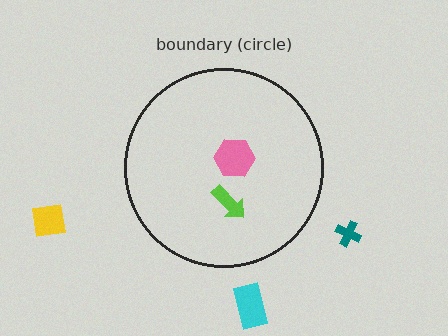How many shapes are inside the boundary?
2 inside, 3 outside.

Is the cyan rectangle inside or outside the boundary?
Outside.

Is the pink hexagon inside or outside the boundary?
Inside.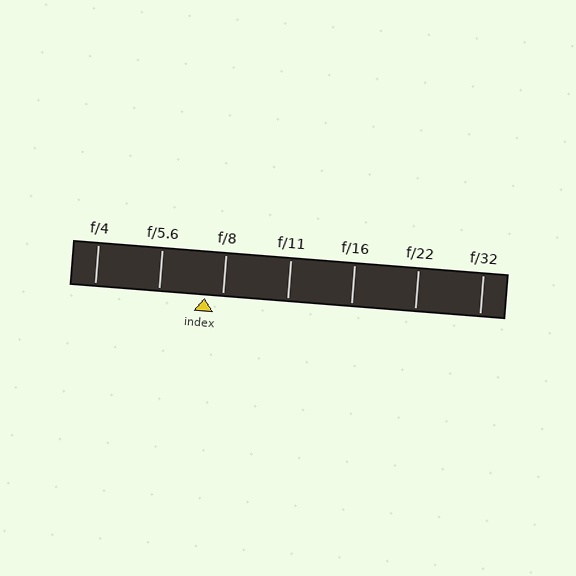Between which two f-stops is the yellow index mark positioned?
The index mark is between f/5.6 and f/8.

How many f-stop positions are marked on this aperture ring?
There are 7 f-stop positions marked.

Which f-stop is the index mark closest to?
The index mark is closest to f/8.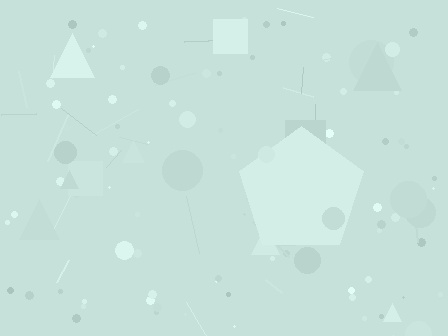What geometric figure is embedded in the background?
A pentagon is embedded in the background.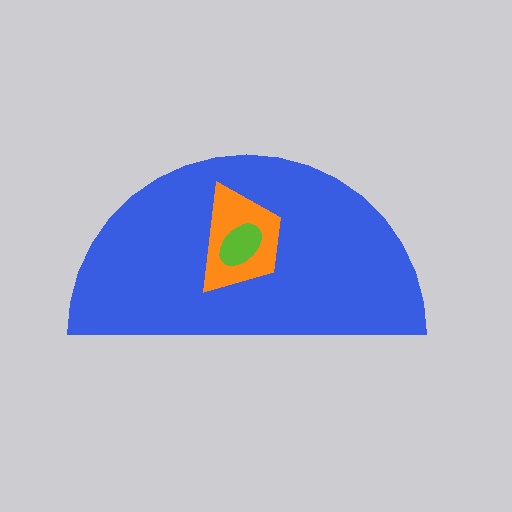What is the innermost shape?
The lime ellipse.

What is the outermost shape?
The blue semicircle.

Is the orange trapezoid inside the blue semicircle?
Yes.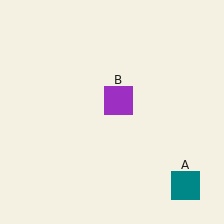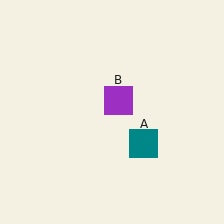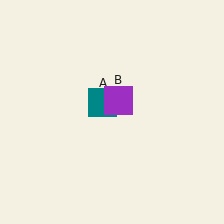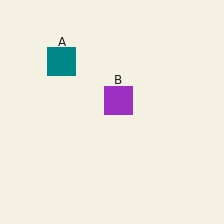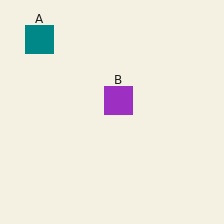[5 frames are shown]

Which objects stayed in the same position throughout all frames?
Purple square (object B) remained stationary.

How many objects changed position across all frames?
1 object changed position: teal square (object A).